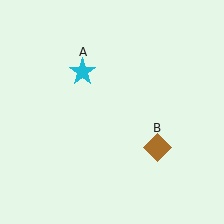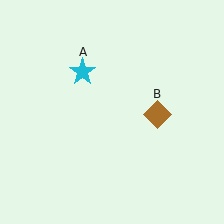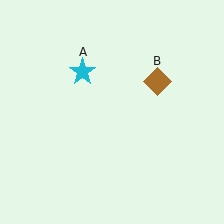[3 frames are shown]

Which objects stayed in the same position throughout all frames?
Cyan star (object A) remained stationary.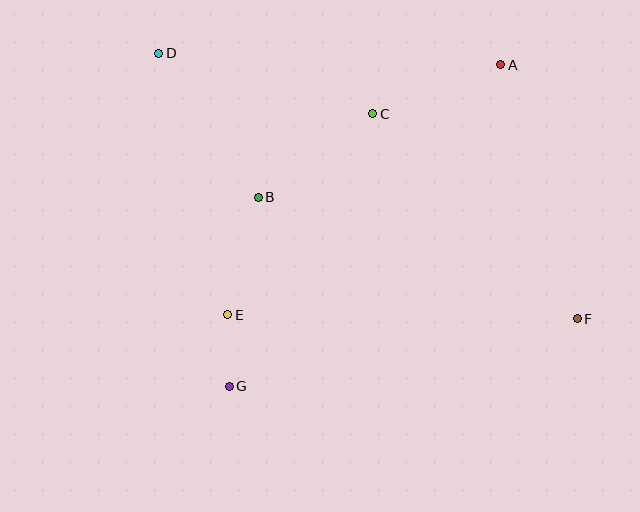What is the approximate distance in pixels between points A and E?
The distance between A and E is approximately 371 pixels.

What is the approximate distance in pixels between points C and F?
The distance between C and F is approximately 290 pixels.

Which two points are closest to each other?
Points E and G are closest to each other.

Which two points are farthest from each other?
Points D and F are farthest from each other.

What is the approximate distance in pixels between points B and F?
The distance between B and F is approximately 341 pixels.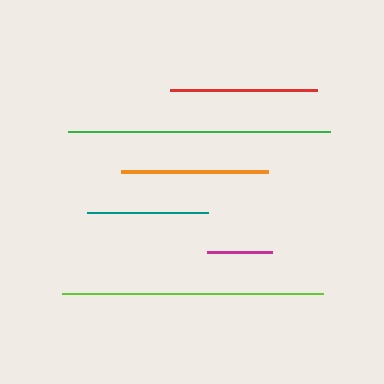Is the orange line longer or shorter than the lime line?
The lime line is longer than the orange line.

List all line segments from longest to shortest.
From longest to shortest: green, lime, orange, red, teal, magenta.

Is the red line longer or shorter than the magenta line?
The red line is longer than the magenta line.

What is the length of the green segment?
The green segment is approximately 263 pixels long.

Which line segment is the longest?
The green line is the longest at approximately 263 pixels.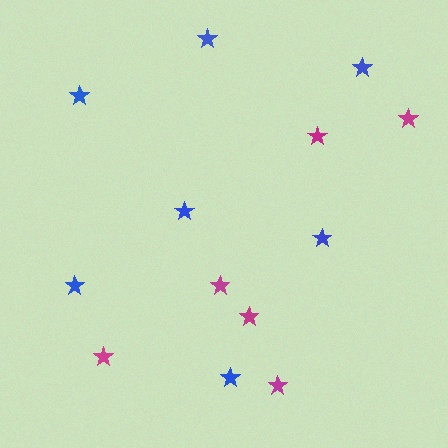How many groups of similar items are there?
There are 2 groups: one group of magenta stars (6) and one group of blue stars (7).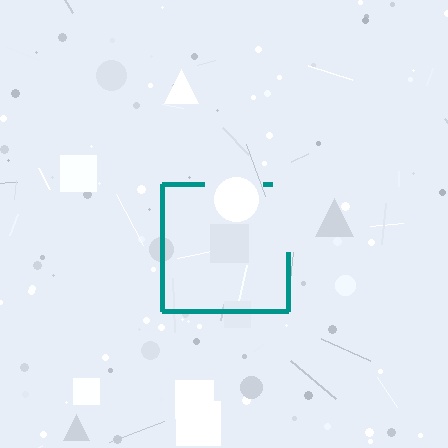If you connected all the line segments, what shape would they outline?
They would outline a square.